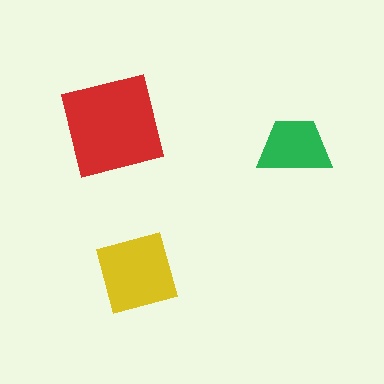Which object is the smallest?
The green trapezoid.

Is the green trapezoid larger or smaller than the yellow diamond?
Smaller.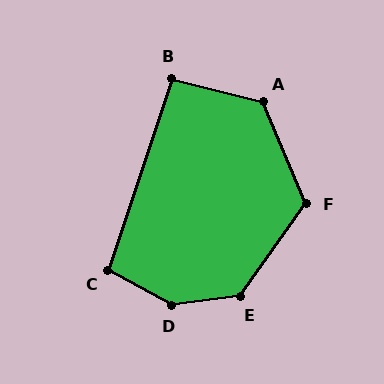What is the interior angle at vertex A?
Approximately 127 degrees (obtuse).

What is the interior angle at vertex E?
Approximately 133 degrees (obtuse).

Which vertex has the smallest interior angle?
B, at approximately 94 degrees.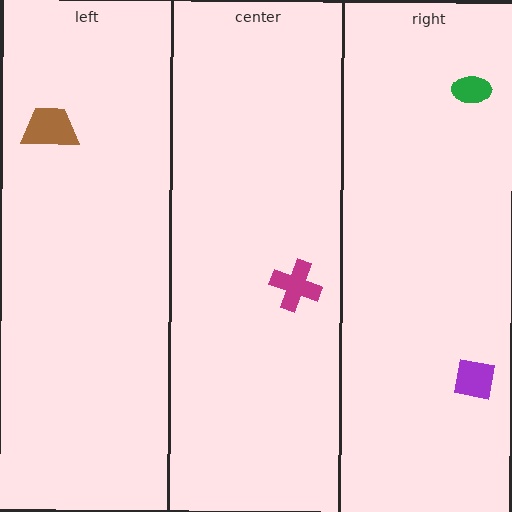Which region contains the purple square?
The right region.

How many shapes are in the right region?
2.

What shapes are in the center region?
The magenta cross.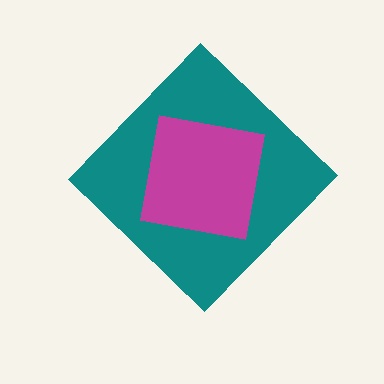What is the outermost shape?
The teal diamond.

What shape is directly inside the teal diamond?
The magenta square.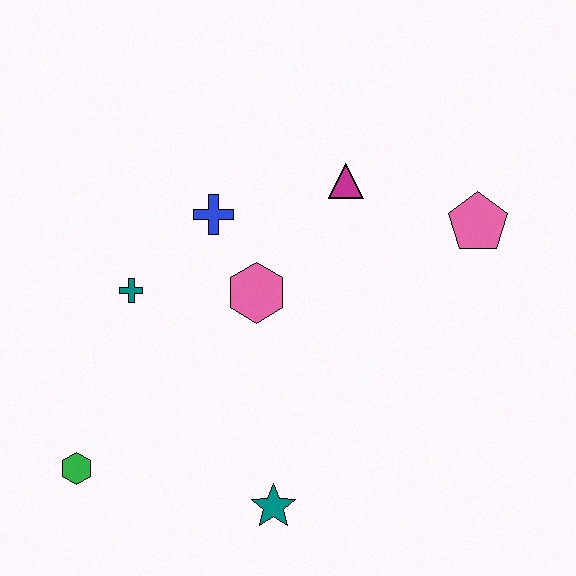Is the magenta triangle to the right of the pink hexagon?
Yes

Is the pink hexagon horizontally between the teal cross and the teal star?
Yes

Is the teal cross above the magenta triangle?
No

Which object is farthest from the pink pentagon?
The green hexagon is farthest from the pink pentagon.